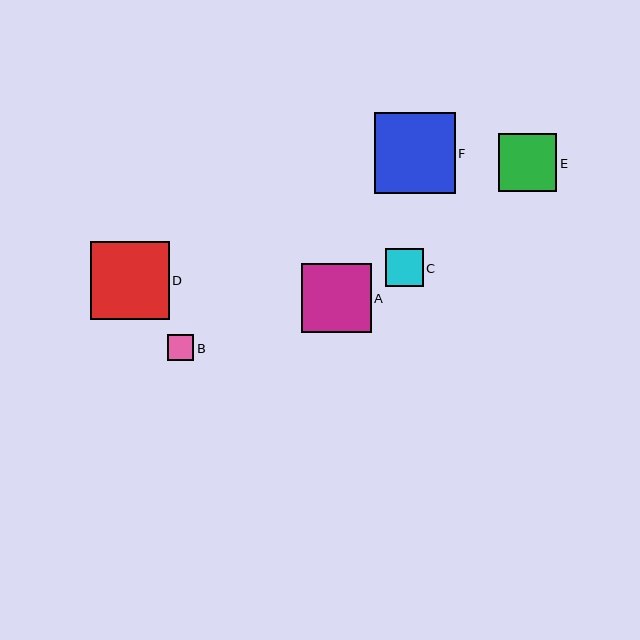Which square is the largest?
Square F is the largest with a size of approximately 81 pixels.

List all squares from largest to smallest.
From largest to smallest: F, D, A, E, C, B.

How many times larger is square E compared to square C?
Square E is approximately 1.5 times the size of square C.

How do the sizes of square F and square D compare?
Square F and square D are approximately the same size.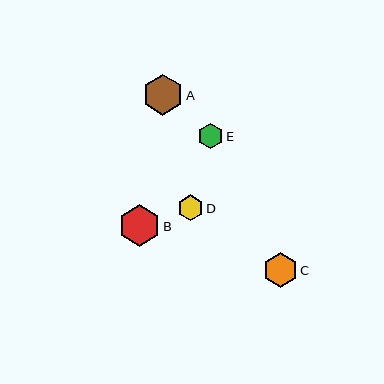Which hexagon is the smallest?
Hexagon E is the smallest with a size of approximately 25 pixels.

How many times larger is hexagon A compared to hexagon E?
Hexagon A is approximately 1.6 times the size of hexagon E.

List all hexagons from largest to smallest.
From largest to smallest: B, A, C, D, E.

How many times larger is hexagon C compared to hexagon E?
Hexagon C is approximately 1.4 times the size of hexagon E.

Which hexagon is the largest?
Hexagon B is the largest with a size of approximately 41 pixels.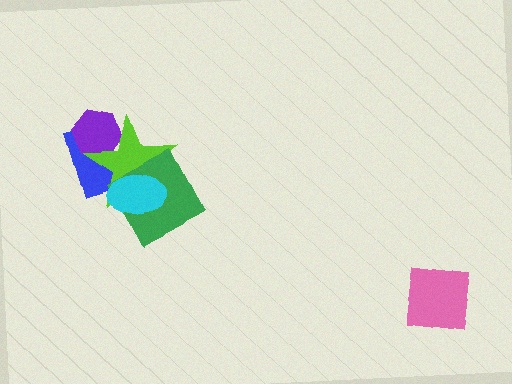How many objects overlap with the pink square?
0 objects overlap with the pink square.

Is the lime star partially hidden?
Yes, it is partially covered by another shape.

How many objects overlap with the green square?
2 objects overlap with the green square.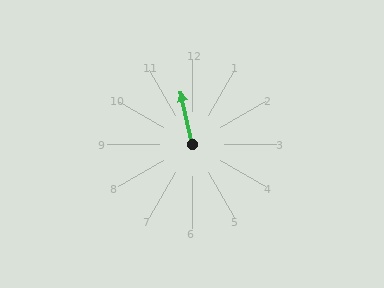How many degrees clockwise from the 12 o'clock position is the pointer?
Approximately 348 degrees.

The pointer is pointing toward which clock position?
Roughly 12 o'clock.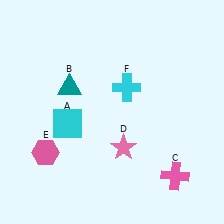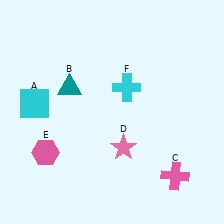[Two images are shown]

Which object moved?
The cyan square (A) moved left.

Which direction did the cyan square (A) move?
The cyan square (A) moved left.